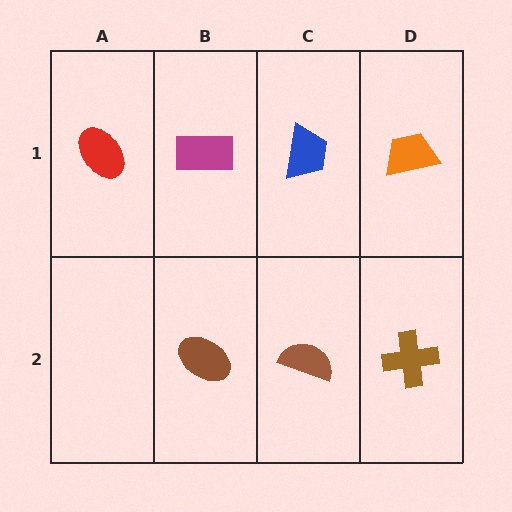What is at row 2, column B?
A brown ellipse.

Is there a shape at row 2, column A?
No, that cell is empty.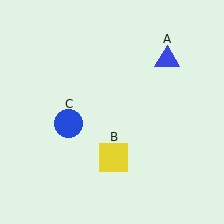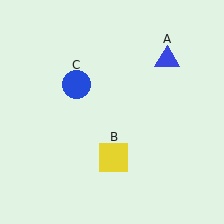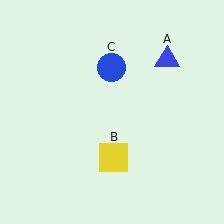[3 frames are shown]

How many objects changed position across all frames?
1 object changed position: blue circle (object C).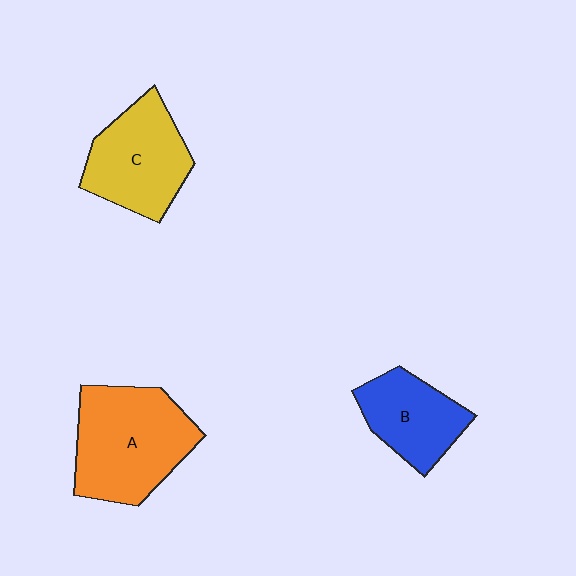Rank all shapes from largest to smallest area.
From largest to smallest: A (orange), C (yellow), B (blue).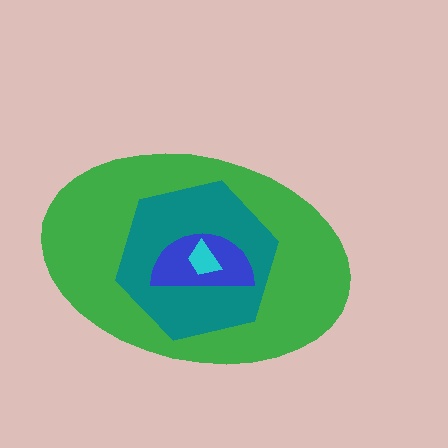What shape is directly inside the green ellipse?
The teal hexagon.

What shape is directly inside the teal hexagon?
The blue semicircle.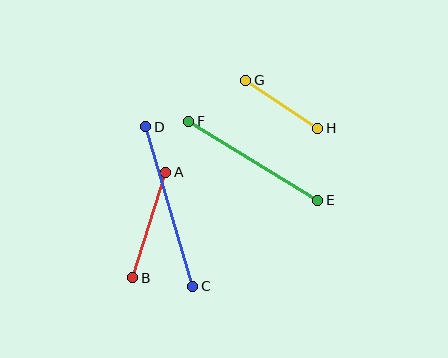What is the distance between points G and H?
The distance is approximately 87 pixels.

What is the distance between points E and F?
The distance is approximately 152 pixels.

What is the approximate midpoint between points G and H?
The midpoint is at approximately (282, 104) pixels.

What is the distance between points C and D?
The distance is approximately 166 pixels.